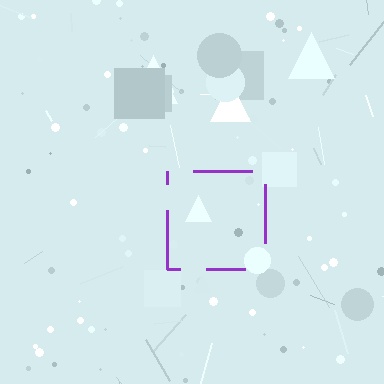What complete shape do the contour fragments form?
The contour fragments form a square.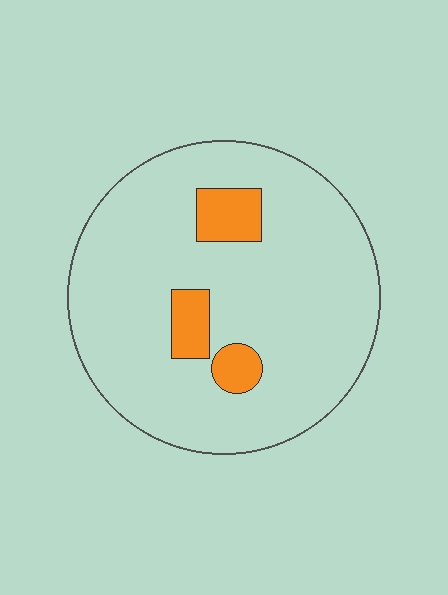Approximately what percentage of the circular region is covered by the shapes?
Approximately 10%.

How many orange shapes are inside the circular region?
3.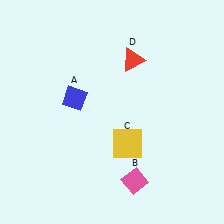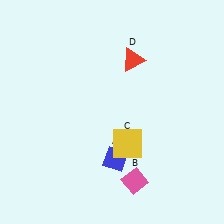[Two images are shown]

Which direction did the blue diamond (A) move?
The blue diamond (A) moved down.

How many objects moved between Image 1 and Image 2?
1 object moved between the two images.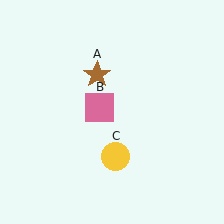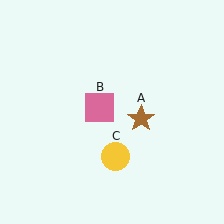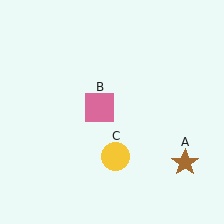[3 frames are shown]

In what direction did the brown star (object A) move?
The brown star (object A) moved down and to the right.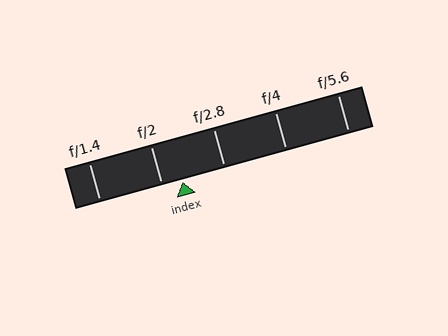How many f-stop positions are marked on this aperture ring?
There are 5 f-stop positions marked.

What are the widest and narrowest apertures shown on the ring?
The widest aperture shown is f/1.4 and the narrowest is f/5.6.